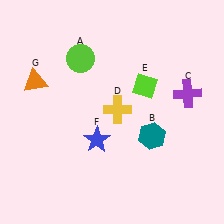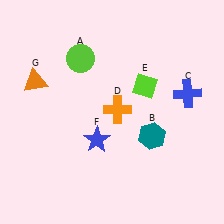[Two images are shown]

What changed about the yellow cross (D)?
In Image 1, D is yellow. In Image 2, it changed to orange.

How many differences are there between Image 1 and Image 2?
There are 2 differences between the two images.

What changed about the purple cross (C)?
In Image 1, C is purple. In Image 2, it changed to blue.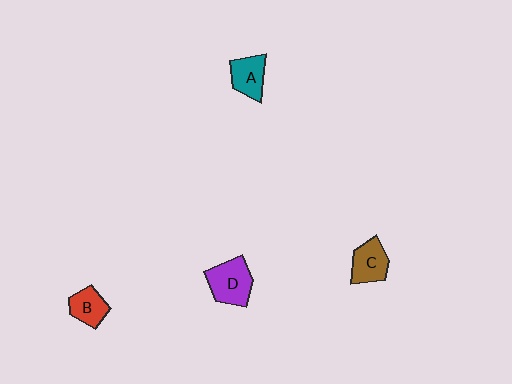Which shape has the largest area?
Shape D (purple).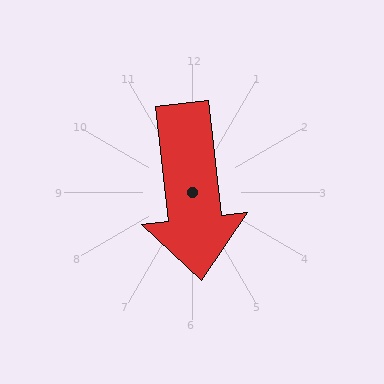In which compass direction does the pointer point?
South.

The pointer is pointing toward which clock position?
Roughly 6 o'clock.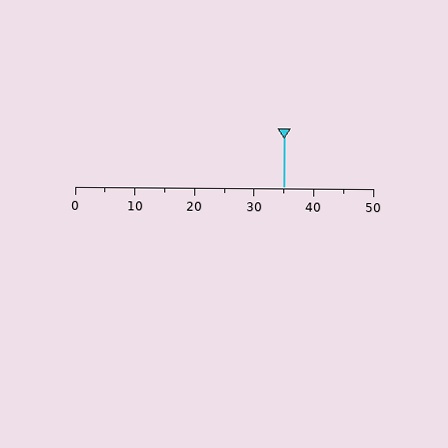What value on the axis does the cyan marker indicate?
The marker indicates approximately 35.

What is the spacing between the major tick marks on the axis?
The major ticks are spaced 10 apart.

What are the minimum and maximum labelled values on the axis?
The axis runs from 0 to 50.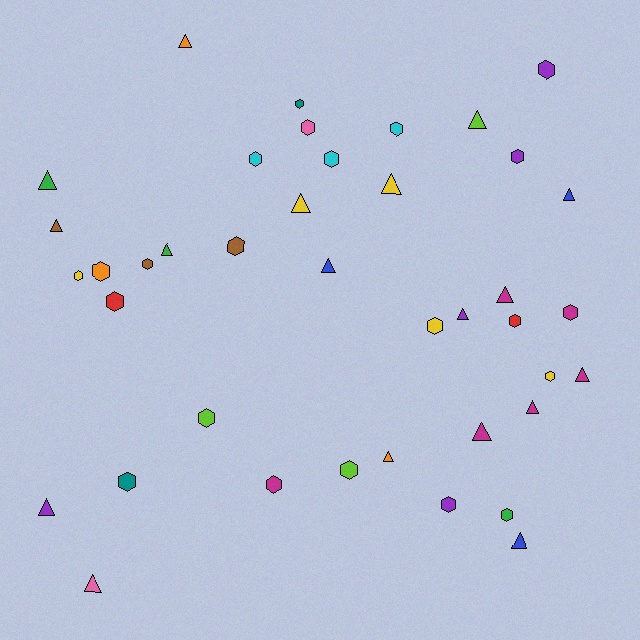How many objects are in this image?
There are 40 objects.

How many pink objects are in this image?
There are 2 pink objects.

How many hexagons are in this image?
There are 22 hexagons.